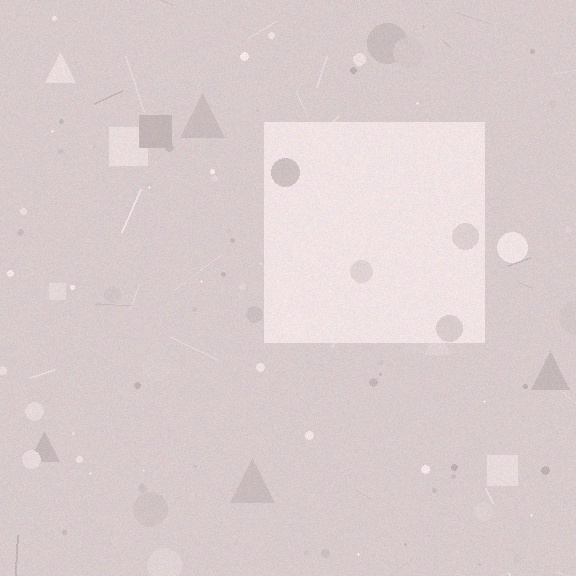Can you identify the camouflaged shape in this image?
The camouflaged shape is a square.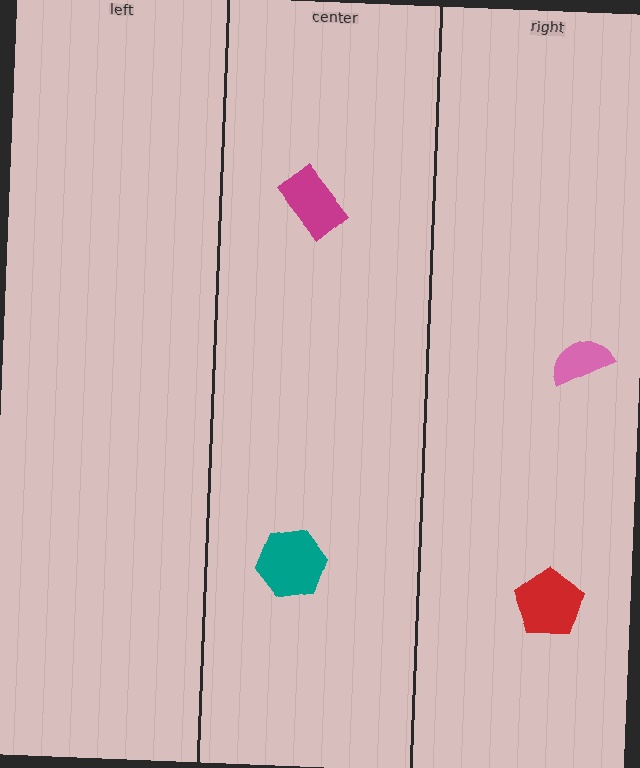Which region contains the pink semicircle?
The right region.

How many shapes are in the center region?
2.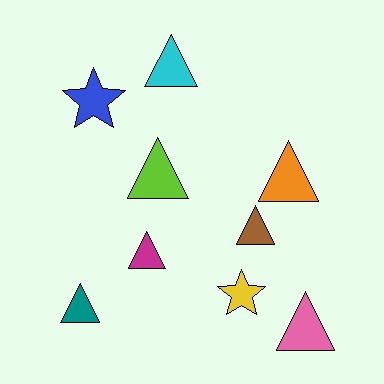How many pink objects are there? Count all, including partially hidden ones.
There is 1 pink object.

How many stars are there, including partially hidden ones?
There are 2 stars.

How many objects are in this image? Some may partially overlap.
There are 9 objects.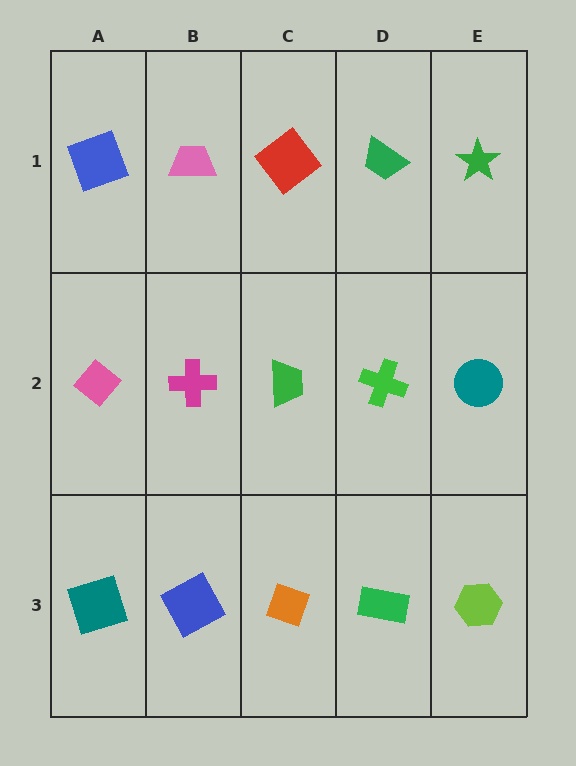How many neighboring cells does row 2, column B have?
4.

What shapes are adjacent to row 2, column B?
A pink trapezoid (row 1, column B), a blue square (row 3, column B), a pink diamond (row 2, column A), a green trapezoid (row 2, column C).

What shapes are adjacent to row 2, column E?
A green star (row 1, column E), a lime hexagon (row 3, column E), a green cross (row 2, column D).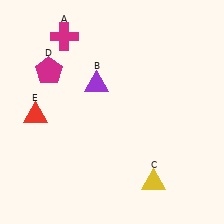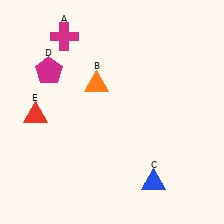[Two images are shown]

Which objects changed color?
B changed from purple to orange. C changed from yellow to blue.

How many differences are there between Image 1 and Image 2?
There are 2 differences between the two images.